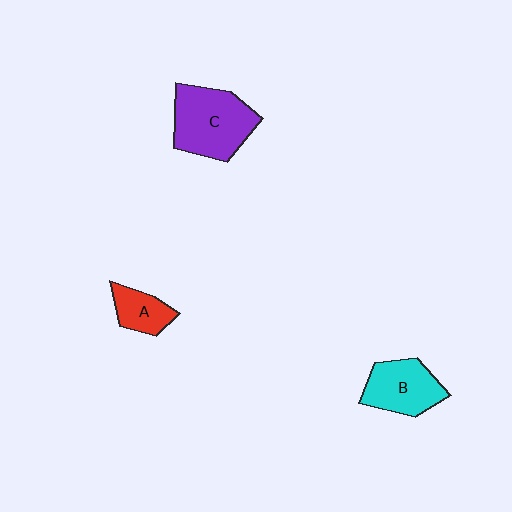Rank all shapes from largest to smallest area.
From largest to smallest: C (purple), B (cyan), A (red).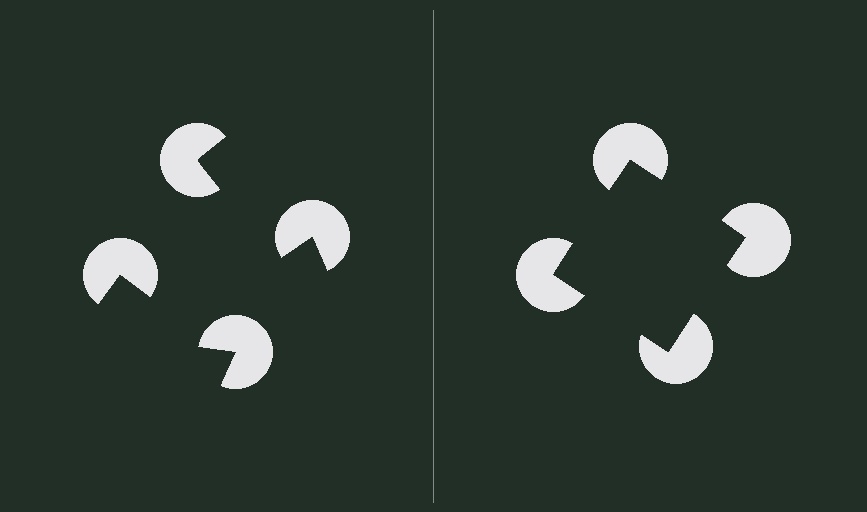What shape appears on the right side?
An illusory square.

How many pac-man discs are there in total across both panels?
8 — 4 on each side.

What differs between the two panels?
The pac-man discs are positioned identically on both sides; only the wedge orientations differ. On the right they align to a square; on the left they are misaligned.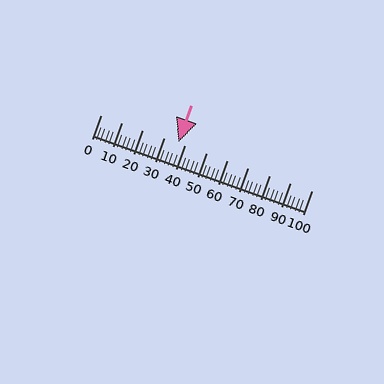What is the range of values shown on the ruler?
The ruler shows values from 0 to 100.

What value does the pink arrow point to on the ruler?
The pink arrow points to approximately 37.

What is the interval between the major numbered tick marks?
The major tick marks are spaced 10 units apart.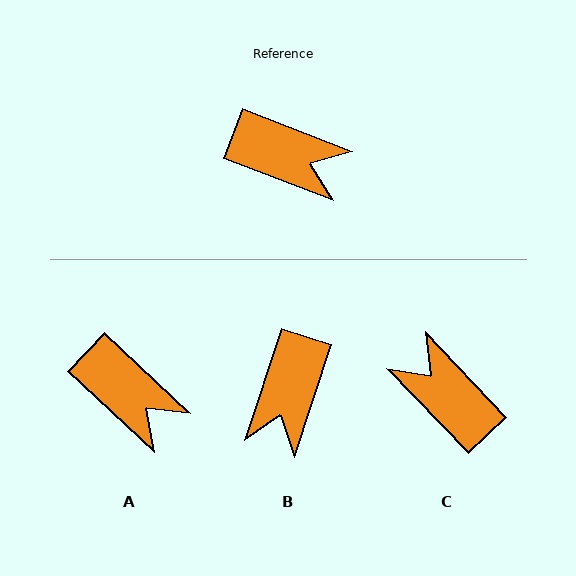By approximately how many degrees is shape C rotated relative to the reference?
Approximately 155 degrees counter-clockwise.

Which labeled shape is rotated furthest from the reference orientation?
C, about 155 degrees away.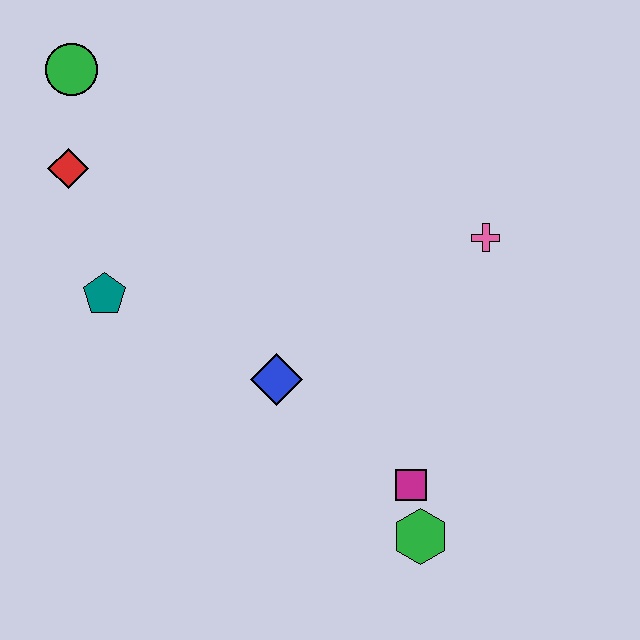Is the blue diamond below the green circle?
Yes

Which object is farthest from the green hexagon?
The green circle is farthest from the green hexagon.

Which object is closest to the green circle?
The red diamond is closest to the green circle.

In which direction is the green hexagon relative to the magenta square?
The green hexagon is below the magenta square.